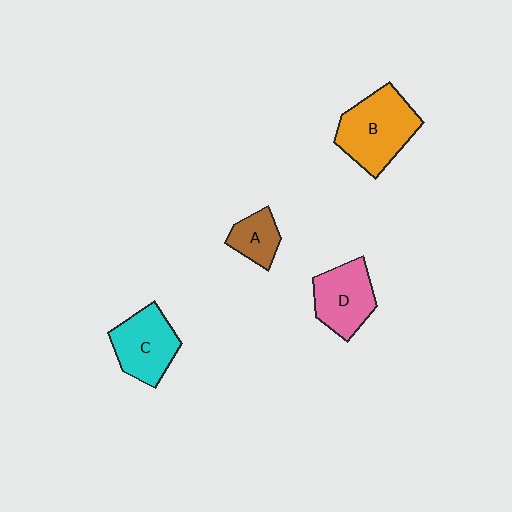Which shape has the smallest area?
Shape A (brown).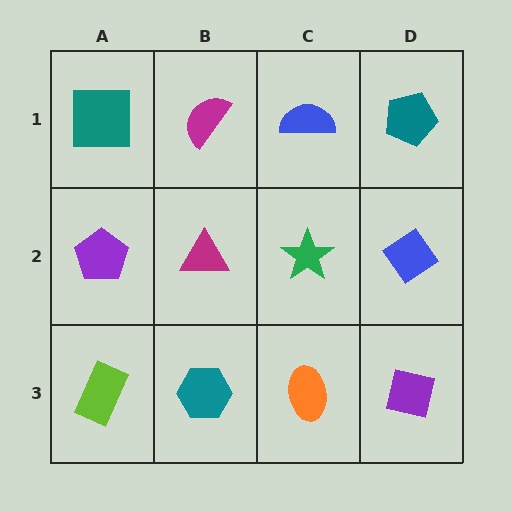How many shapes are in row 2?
4 shapes.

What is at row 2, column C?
A green star.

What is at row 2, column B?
A magenta triangle.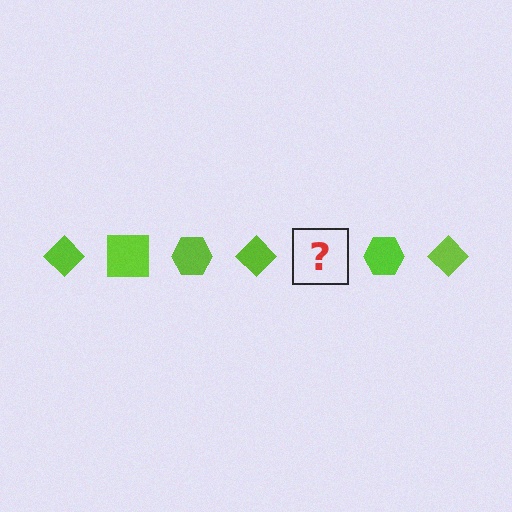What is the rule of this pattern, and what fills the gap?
The rule is that the pattern cycles through diamond, square, hexagon shapes in lime. The gap should be filled with a lime square.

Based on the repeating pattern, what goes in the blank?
The blank should be a lime square.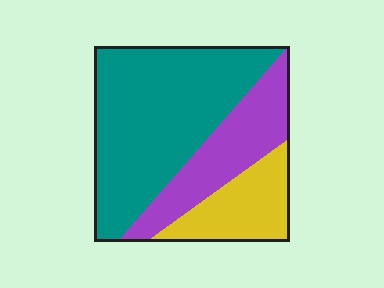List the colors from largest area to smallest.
From largest to smallest: teal, purple, yellow.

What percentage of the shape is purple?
Purple takes up between a sixth and a third of the shape.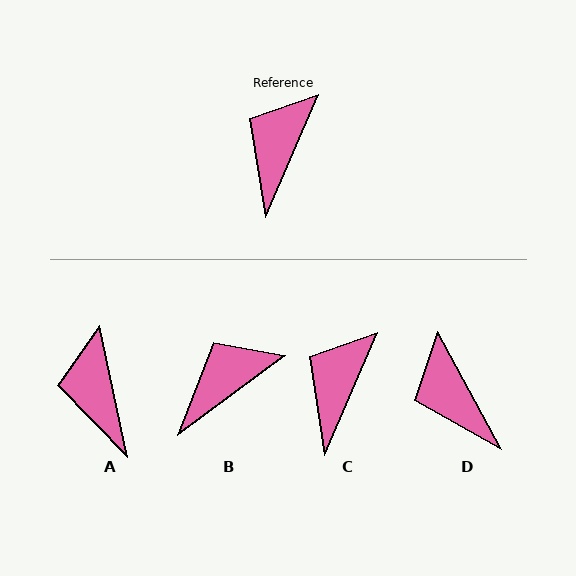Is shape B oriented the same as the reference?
No, it is off by about 30 degrees.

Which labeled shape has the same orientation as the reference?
C.